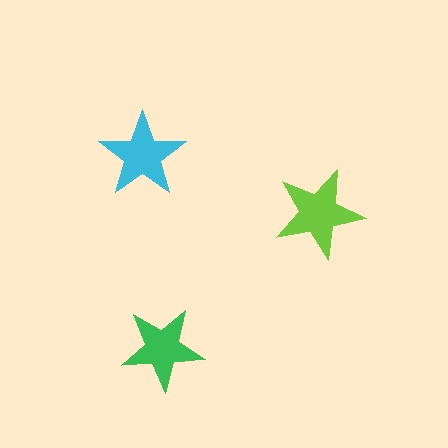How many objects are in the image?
There are 3 objects in the image.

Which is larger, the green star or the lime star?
The lime one.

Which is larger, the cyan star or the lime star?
The lime one.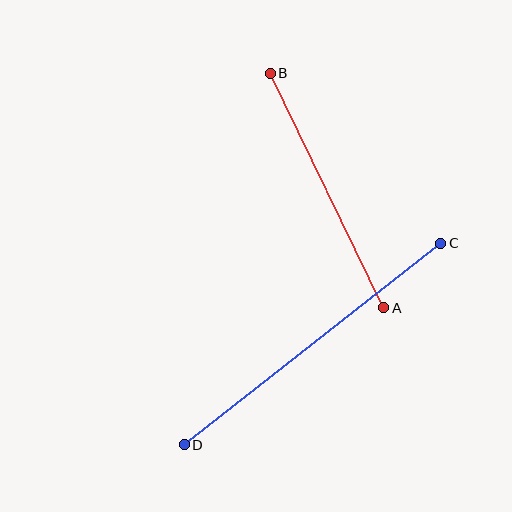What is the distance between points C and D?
The distance is approximately 327 pixels.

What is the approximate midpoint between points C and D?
The midpoint is at approximately (313, 344) pixels.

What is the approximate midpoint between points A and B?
The midpoint is at approximately (327, 191) pixels.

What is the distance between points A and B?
The distance is approximately 261 pixels.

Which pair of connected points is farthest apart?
Points C and D are farthest apart.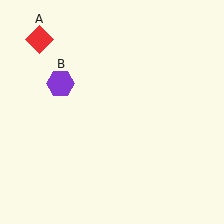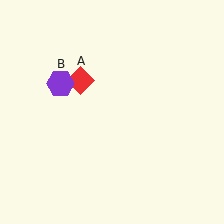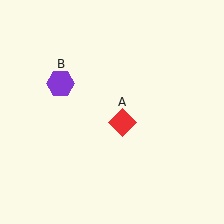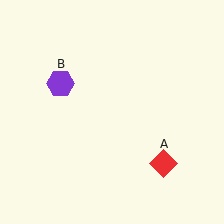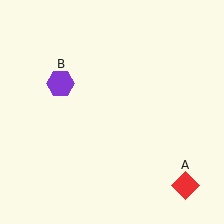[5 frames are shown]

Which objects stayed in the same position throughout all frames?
Purple hexagon (object B) remained stationary.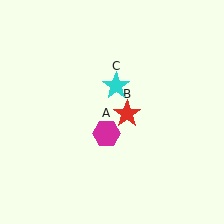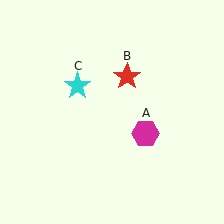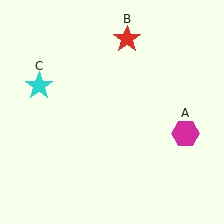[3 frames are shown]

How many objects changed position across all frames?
3 objects changed position: magenta hexagon (object A), red star (object B), cyan star (object C).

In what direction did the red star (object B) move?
The red star (object B) moved up.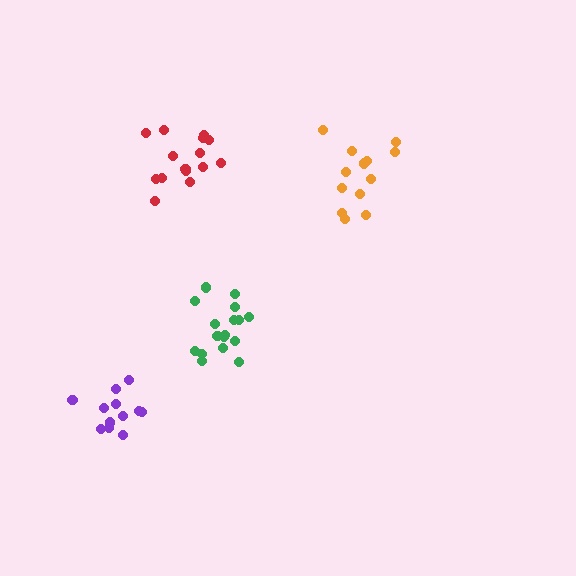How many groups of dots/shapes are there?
There are 4 groups.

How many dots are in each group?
Group 1: 12 dots, Group 2: 15 dots, Group 3: 13 dots, Group 4: 17 dots (57 total).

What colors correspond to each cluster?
The clusters are colored: purple, red, orange, green.